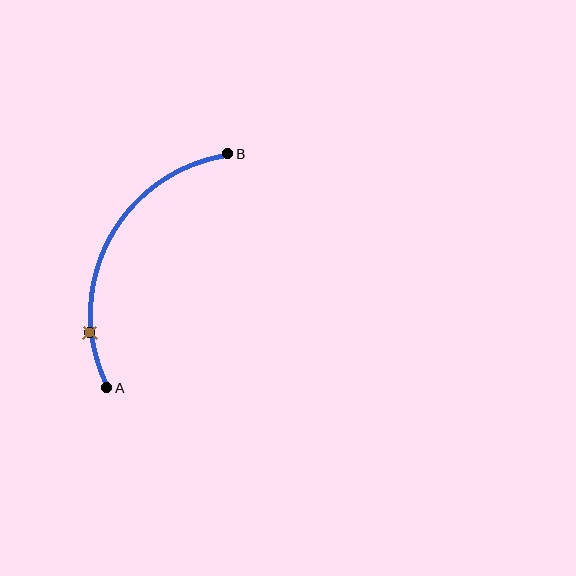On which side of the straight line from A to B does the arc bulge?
The arc bulges to the left of the straight line connecting A and B.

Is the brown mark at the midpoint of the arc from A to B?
No. The brown mark lies on the arc but is closer to endpoint A. The arc midpoint would be at the point on the curve equidistant along the arc from both A and B.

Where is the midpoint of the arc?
The arc midpoint is the point on the curve farthest from the straight line joining A and B. It sits to the left of that line.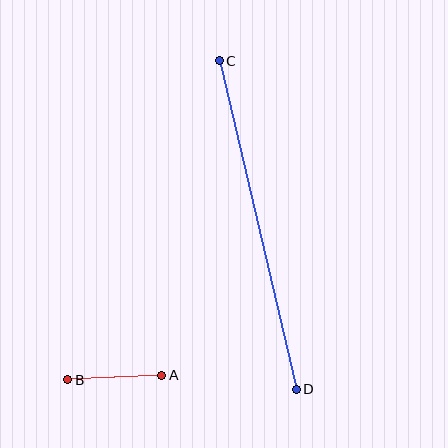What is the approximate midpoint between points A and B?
The midpoint is at approximately (115, 377) pixels.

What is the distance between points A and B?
The distance is approximately 94 pixels.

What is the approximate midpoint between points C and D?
The midpoint is at approximately (258, 225) pixels.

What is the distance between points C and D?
The distance is approximately 337 pixels.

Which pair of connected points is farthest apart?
Points C and D are farthest apart.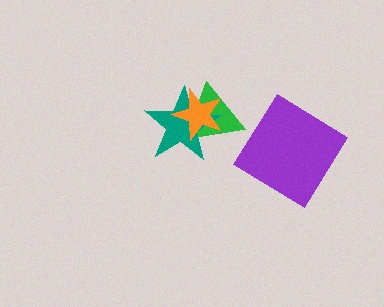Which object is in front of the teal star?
The orange star is in front of the teal star.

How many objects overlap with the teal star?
2 objects overlap with the teal star.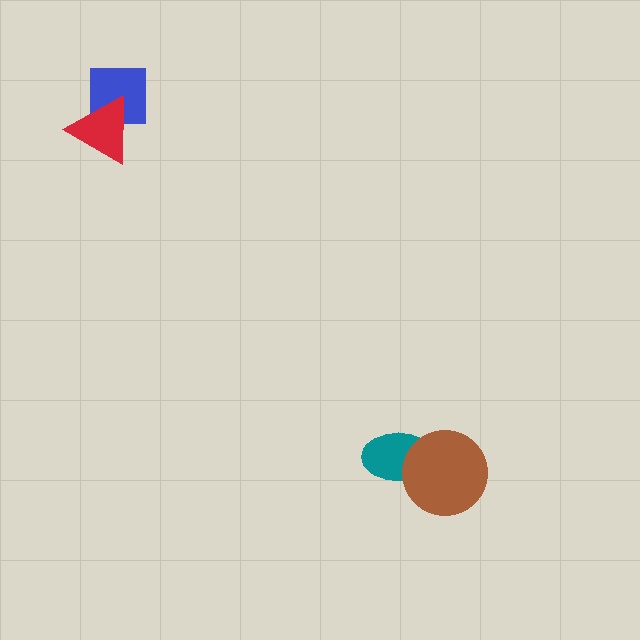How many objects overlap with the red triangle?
1 object overlaps with the red triangle.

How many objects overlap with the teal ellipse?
1 object overlaps with the teal ellipse.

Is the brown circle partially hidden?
No, no other shape covers it.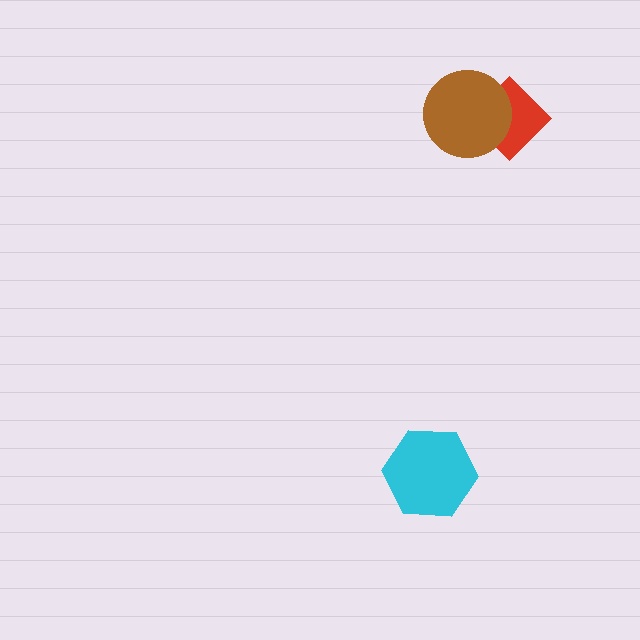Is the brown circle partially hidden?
No, no other shape covers it.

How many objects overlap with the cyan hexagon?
0 objects overlap with the cyan hexagon.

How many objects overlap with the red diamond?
1 object overlaps with the red diamond.